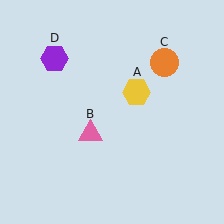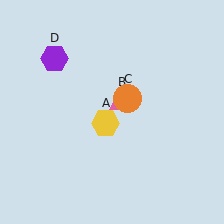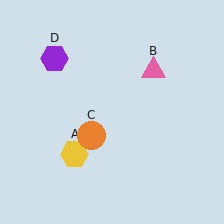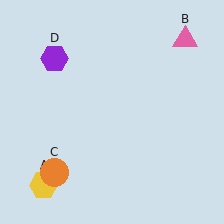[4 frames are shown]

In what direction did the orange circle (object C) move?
The orange circle (object C) moved down and to the left.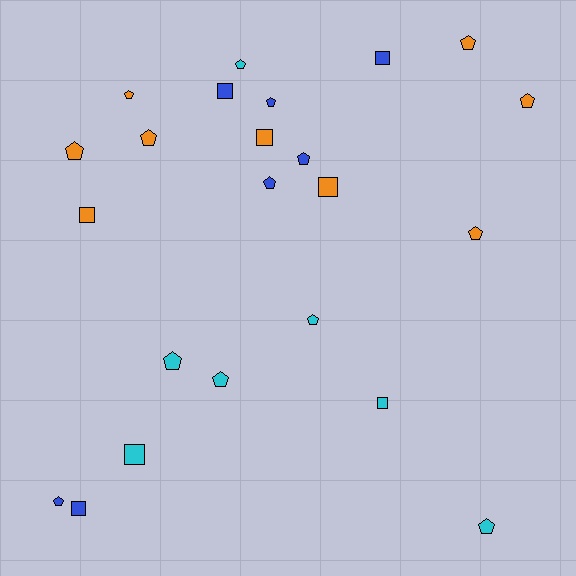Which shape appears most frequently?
Pentagon, with 15 objects.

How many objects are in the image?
There are 23 objects.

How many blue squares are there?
There are 3 blue squares.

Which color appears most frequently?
Orange, with 9 objects.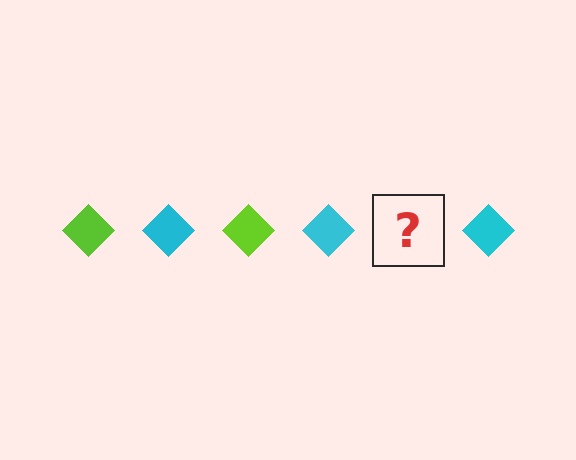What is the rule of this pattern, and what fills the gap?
The rule is that the pattern cycles through lime, cyan diamonds. The gap should be filled with a lime diamond.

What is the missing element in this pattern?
The missing element is a lime diamond.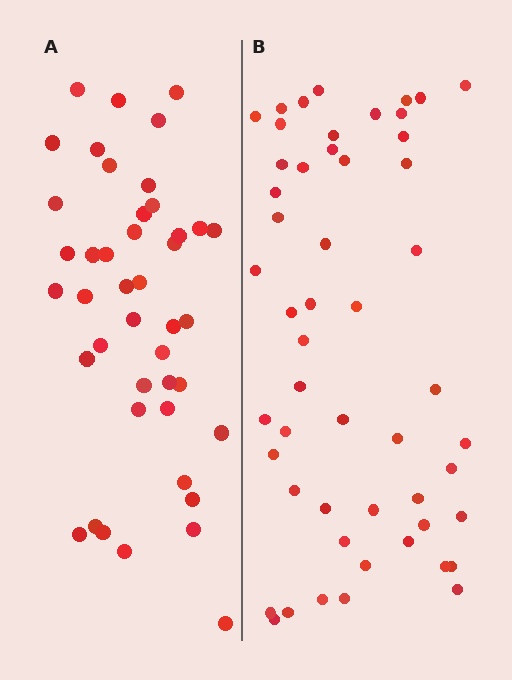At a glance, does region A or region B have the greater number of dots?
Region B (the right region) has more dots.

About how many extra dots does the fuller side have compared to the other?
Region B has roughly 8 or so more dots than region A.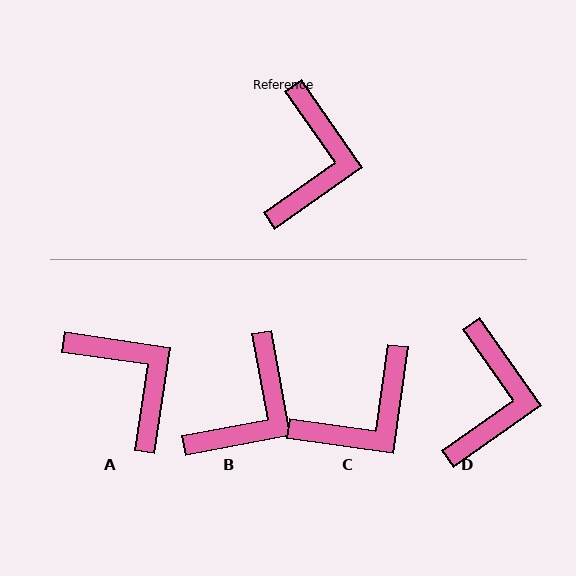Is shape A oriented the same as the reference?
No, it is off by about 47 degrees.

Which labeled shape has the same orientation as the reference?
D.